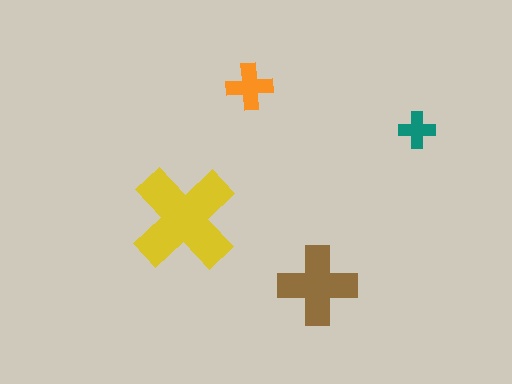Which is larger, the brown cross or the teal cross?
The brown one.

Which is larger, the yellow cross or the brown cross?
The yellow one.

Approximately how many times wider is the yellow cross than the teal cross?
About 3 times wider.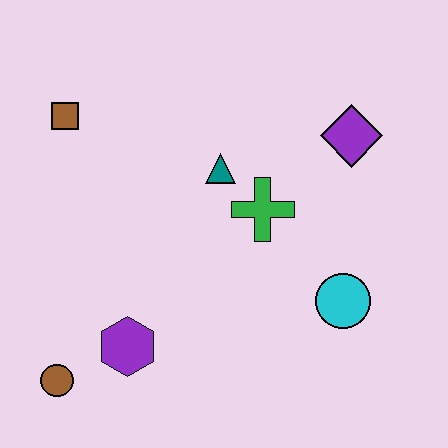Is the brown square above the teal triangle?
Yes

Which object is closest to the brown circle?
The purple hexagon is closest to the brown circle.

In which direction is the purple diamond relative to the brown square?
The purple diamond is to the right of the brown square.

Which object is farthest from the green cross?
The brown circle is farthest from the green cross.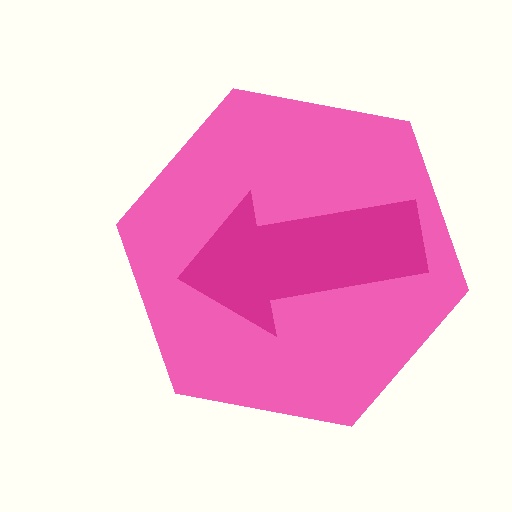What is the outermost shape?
The pink hexagon.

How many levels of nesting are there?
2.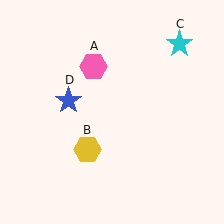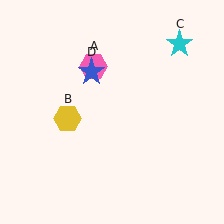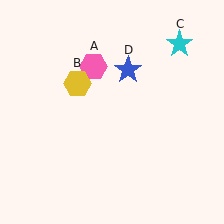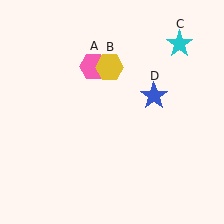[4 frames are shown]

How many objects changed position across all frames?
2 objects changed position: yellow hexagon (object B), blue star (object D).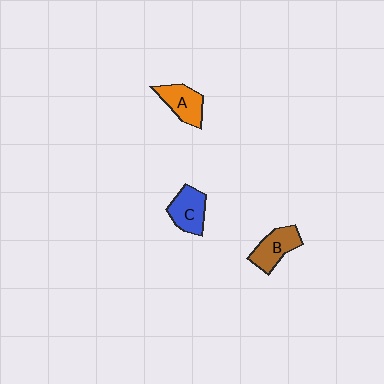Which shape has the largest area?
Shape B (brown).